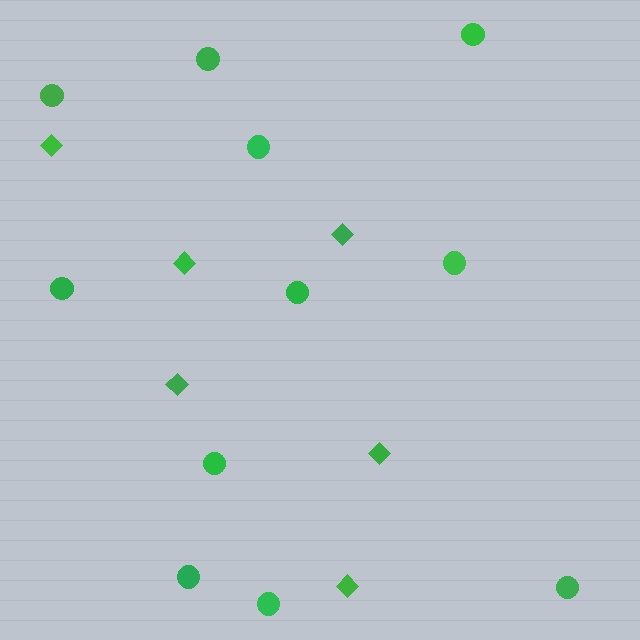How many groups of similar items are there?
There are 2 groups: one group of diamonds (6) and one group of circles (11).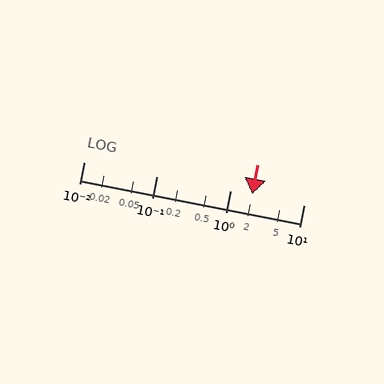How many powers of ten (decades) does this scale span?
The scale spans 3 decades, from 0.01 to 10.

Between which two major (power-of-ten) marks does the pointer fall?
The pointer is between 1 and 10.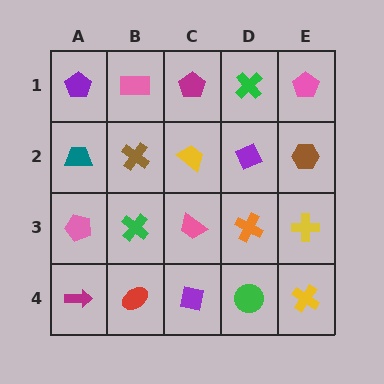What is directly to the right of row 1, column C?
A green cross.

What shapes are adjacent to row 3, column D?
A purple diamond (row 2, column D), a green circle (row 4, column D), a pink trapezoid (row 3, column C), a yellow cross (row 3, column E).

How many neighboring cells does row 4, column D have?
3.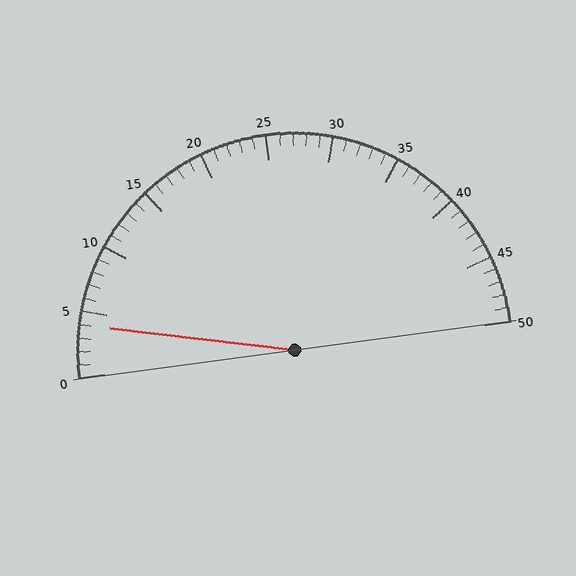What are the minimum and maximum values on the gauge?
The gauge ranges from 0 to 50.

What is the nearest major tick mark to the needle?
The nearest major tick mark is 5.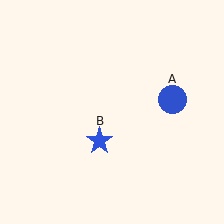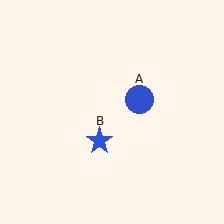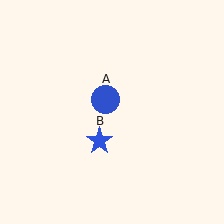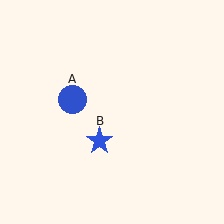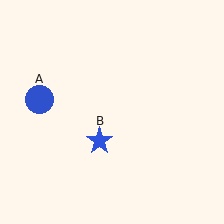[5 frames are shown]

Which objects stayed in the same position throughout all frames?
Blue star (object B) remained stationary.